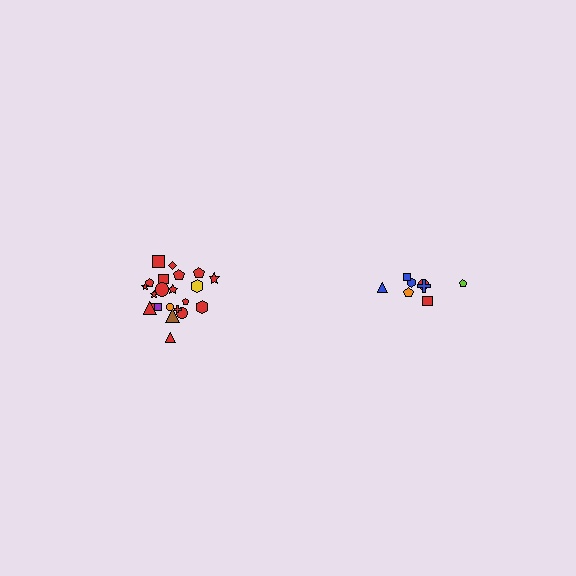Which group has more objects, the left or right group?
The left group.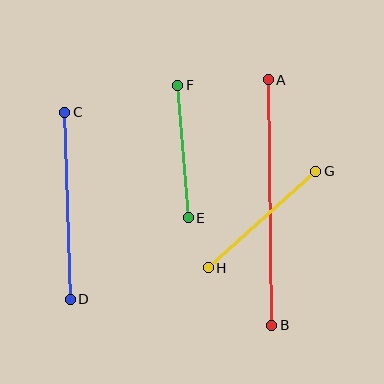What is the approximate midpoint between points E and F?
The midpoint is at approximately (183, 152) pixels.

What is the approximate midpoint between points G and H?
The midpoint is at approximately (262, 220) pixels.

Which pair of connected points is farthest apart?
Points A and B are farthest apart.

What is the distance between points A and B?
The distance is approximately 246 pixels.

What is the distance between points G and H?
The distance is approximately 145 pixels.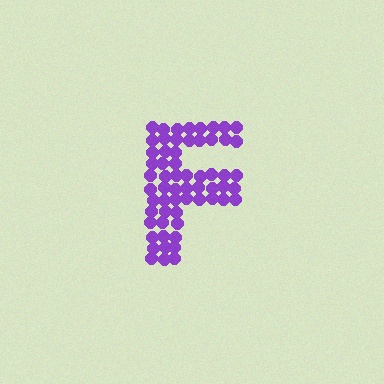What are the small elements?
The small elements are circles.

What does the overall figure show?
The overall figure shows the letter F.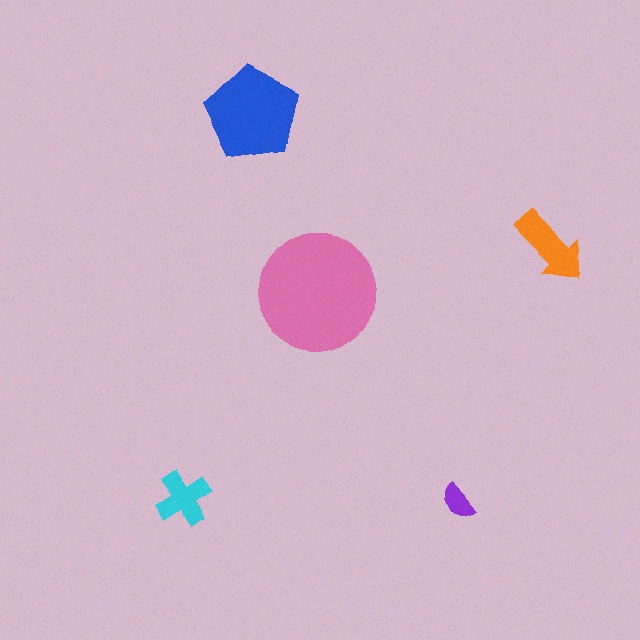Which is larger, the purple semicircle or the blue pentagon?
The blue pentagon.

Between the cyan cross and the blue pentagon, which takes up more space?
The blue pentagon.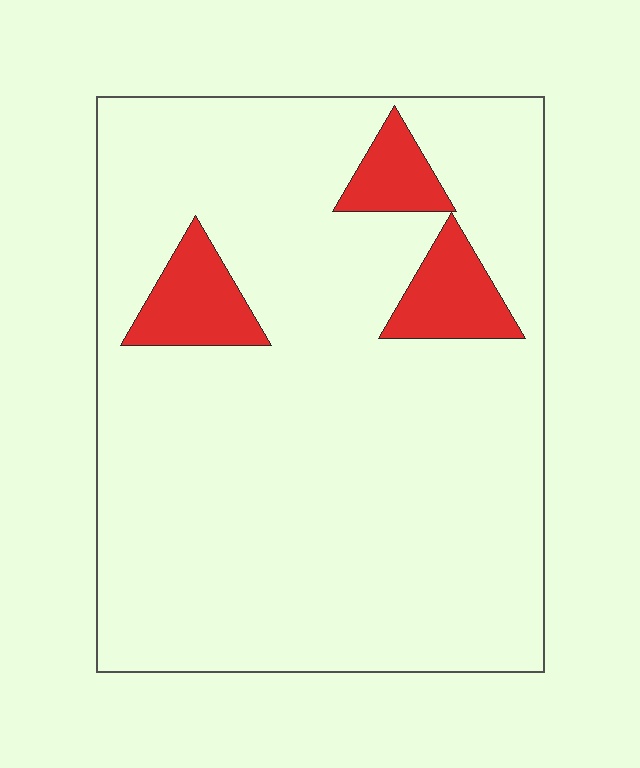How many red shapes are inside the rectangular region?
3.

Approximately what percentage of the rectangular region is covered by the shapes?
Approximately 10%.